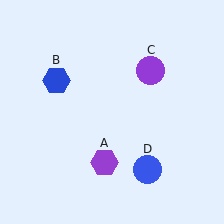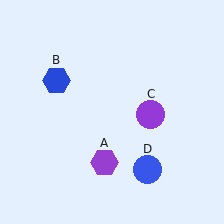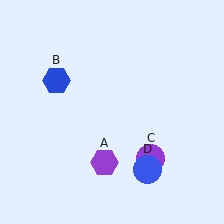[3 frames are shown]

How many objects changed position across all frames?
1 object changed position: purple circle (object C).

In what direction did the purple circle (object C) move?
The purple circle (object C) moved down.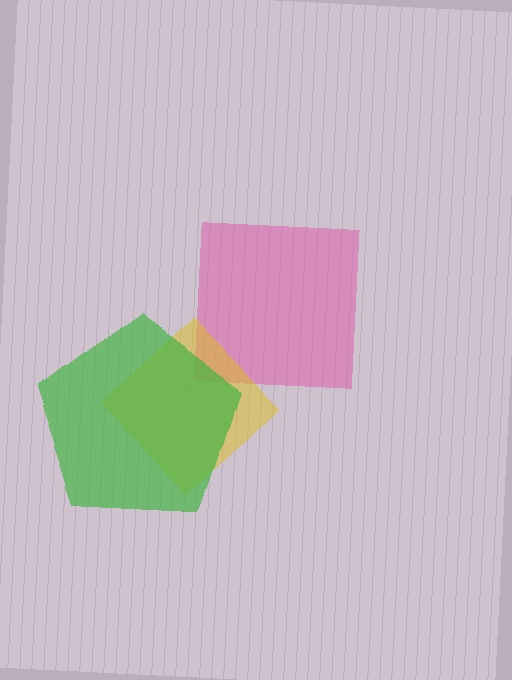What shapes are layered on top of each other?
The layered shapes are: a pink square, a yellow diamond, a green pentagon.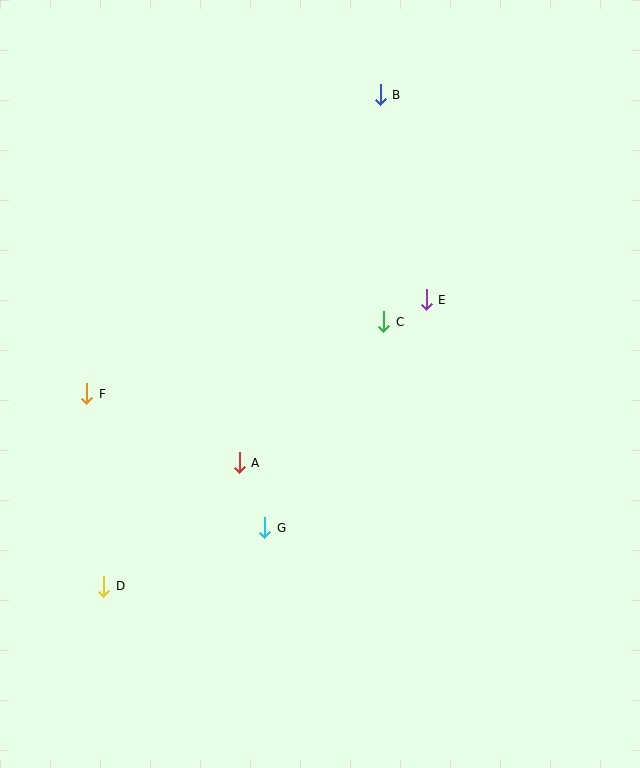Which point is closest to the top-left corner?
Point B is closest to the top-left corner.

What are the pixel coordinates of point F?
Point F is at (87, 394).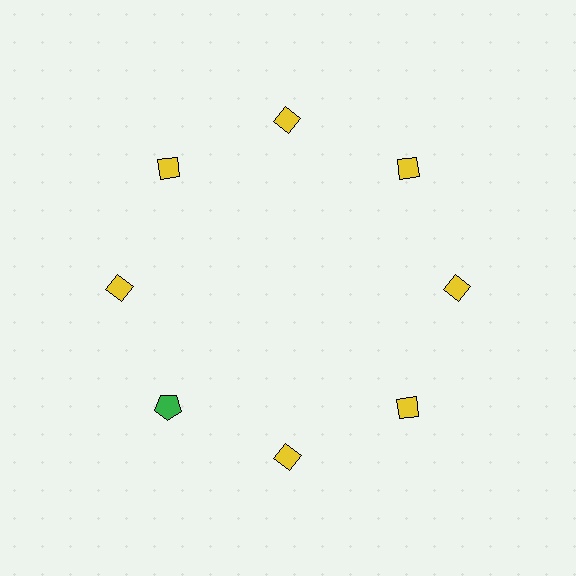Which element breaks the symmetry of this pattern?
The green pentagon at roughly the 8 o'clock position breaks the symmetry. All other shapes are yellow diamonds.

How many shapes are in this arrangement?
There are 8 shapes arranged in a ring pattern.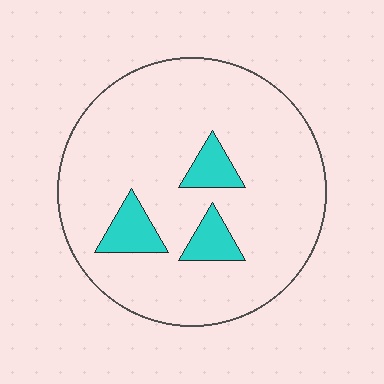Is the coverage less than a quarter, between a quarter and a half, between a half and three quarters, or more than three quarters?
Less than a quarter.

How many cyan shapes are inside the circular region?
3.